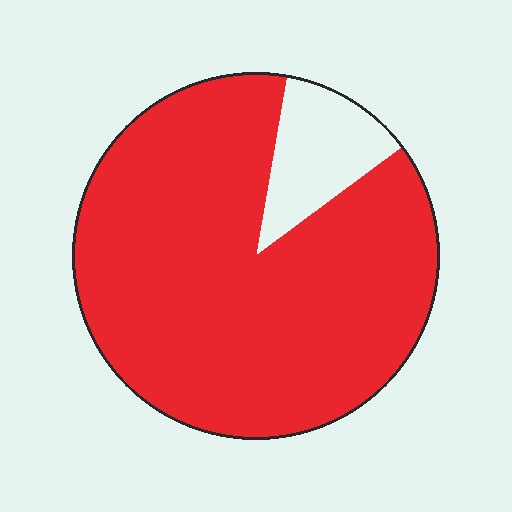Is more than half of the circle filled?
Yes.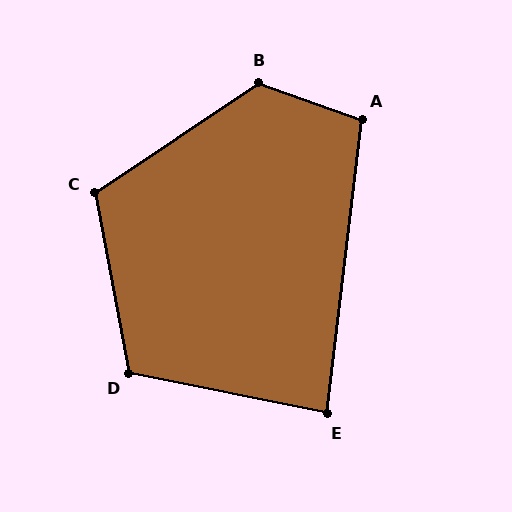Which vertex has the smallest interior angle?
E, at approximately 85 degrees.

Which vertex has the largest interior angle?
B, at approximately 127 degrees.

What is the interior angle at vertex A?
Approximately 103 degrees (obtuse).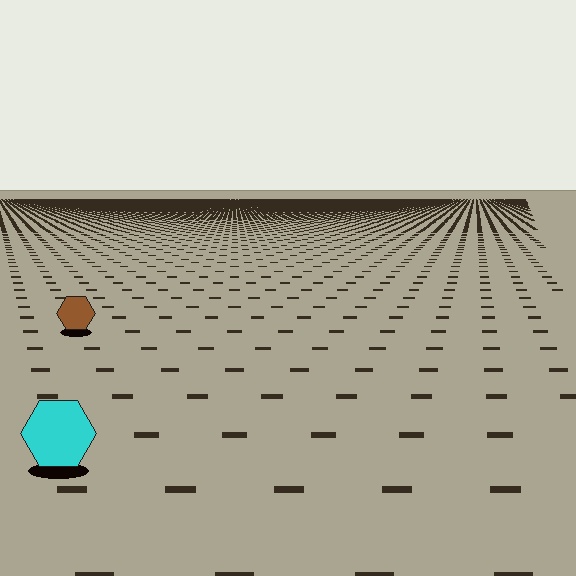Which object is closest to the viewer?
The cyan hexagon is closest. The texture marks near it are larger and more spread out.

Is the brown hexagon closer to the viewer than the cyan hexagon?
No. The cyan hexagon is closer — you can tell from the texture gradient: the ground texture is coarser near it.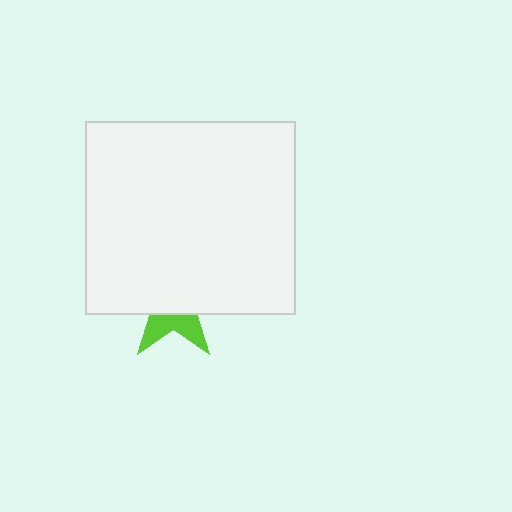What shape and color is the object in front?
The object in front is a white rectangle.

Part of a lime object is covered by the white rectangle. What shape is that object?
It is a star.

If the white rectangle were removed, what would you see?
You would see the complete lime star.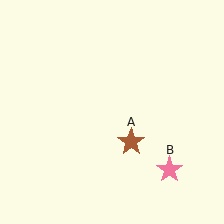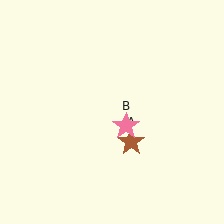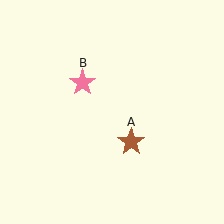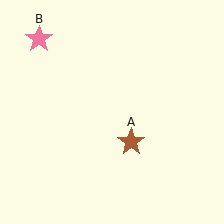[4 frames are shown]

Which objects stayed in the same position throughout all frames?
Brown star (object A) remained stationary.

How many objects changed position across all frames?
1 object changed position: pink star (object B).